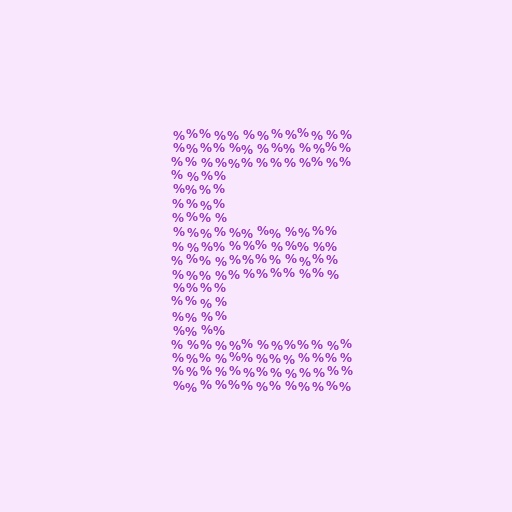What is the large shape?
The large shape is the letter E.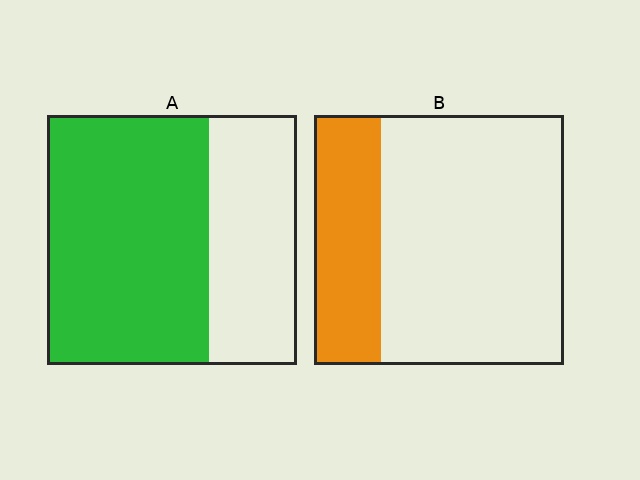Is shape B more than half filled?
No.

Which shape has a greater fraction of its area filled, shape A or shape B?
Shape A.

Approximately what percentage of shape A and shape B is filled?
A is approximately 65% and B is approximately 25%.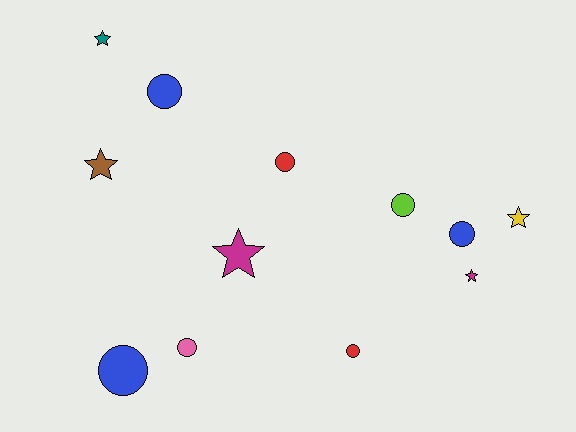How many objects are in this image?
There are 12 objects.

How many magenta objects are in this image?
There are 2 magenta objects.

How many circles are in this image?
There are 7 circles.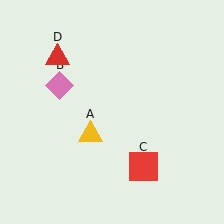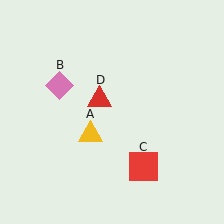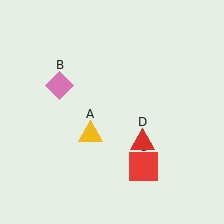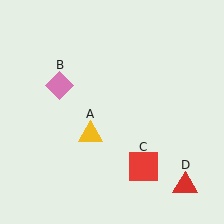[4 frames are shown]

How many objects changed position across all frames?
1 object changed position: red triangle (object D).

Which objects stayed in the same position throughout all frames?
Yellow triangle (object A) and pink diamond (object B) and red square (object C) remained stationary.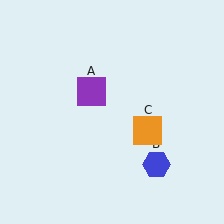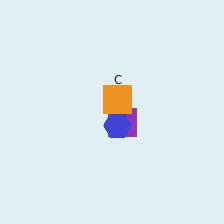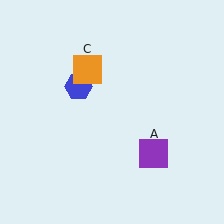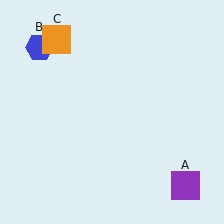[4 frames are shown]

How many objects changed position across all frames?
3 objects changed position: purple square (object A), blue hexagon (object B), orange square (object C).